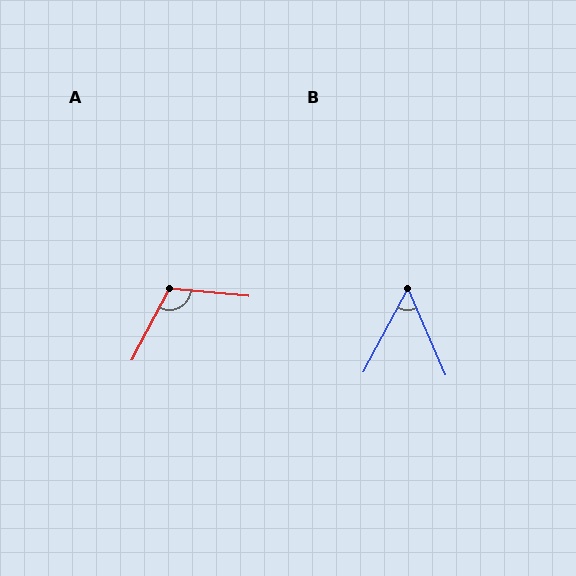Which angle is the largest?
A, at approximately 112 degrees.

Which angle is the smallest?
B, at approximately 51 degrees.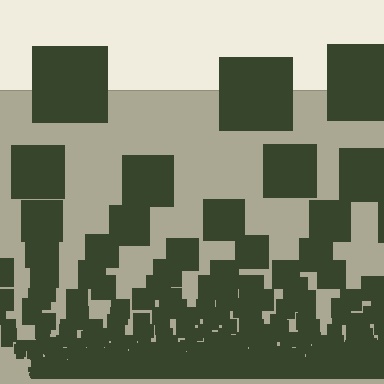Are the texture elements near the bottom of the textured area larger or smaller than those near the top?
Smaller. The gradient is inverted — elements near the bottom are smaller and denser.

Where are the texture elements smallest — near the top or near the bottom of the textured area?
Near the bottom.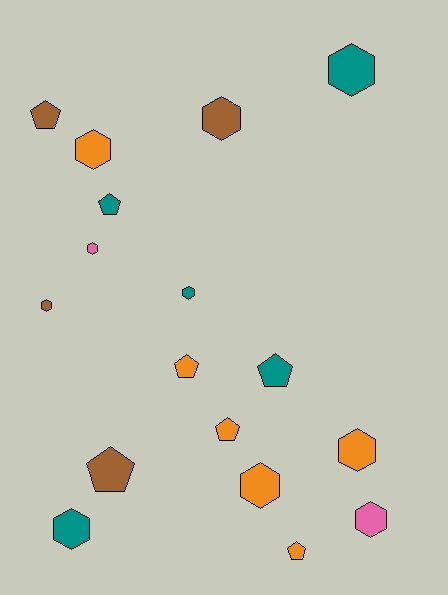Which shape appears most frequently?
Hexagon, with 10 objects.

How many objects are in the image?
There are 17 objects.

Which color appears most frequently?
Orange, with 6 objects.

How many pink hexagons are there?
There are 2 pink hexagons.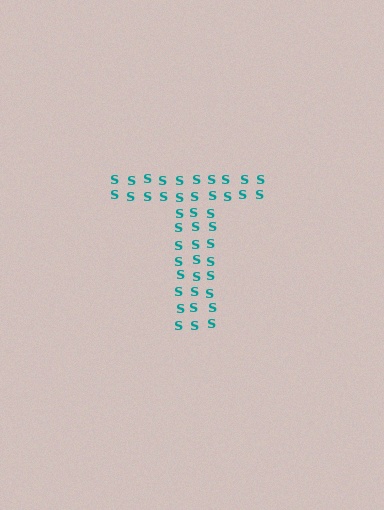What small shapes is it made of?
It is made of small letter S's.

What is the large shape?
The large shape is the letter T.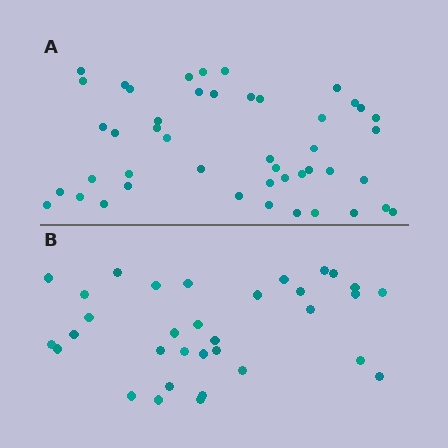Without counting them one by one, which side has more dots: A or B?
Region A (the top region) has more dots.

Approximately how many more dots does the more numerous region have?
Region A has approximately 15 more dots than region B.